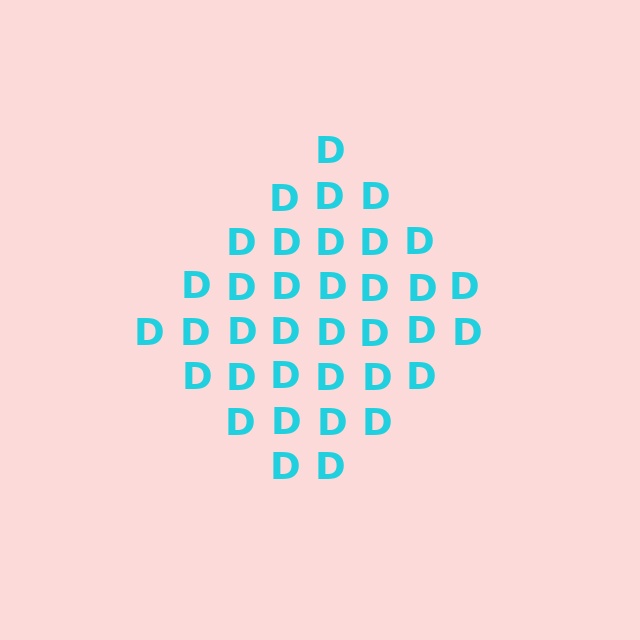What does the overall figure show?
The overall figure shows a diamond.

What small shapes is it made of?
It is made of small letter D's.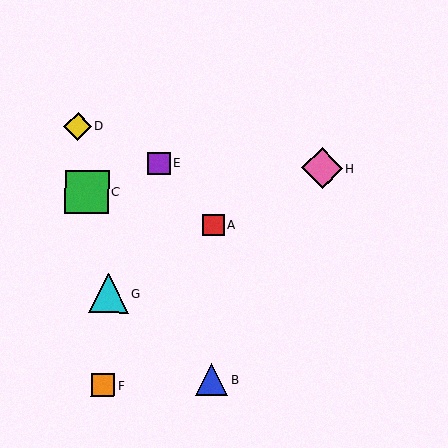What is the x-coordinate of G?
Object G is at x≈109.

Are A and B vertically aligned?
Yes, both are at x≈213.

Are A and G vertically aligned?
No, A is at x≈213 and G is at x≈109.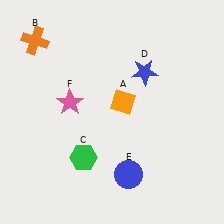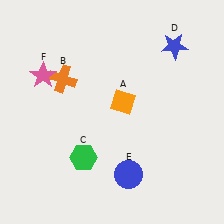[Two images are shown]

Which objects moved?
The objects that moved are: the orange cross (B), the blue star (D), the pink star (F).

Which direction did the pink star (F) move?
The pink star (F) moved up.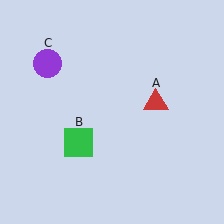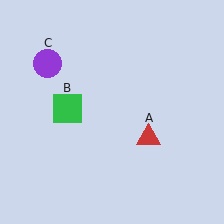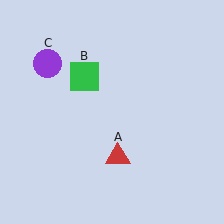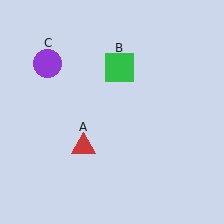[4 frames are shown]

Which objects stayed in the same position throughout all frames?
Purple circle (object C) remained stationary.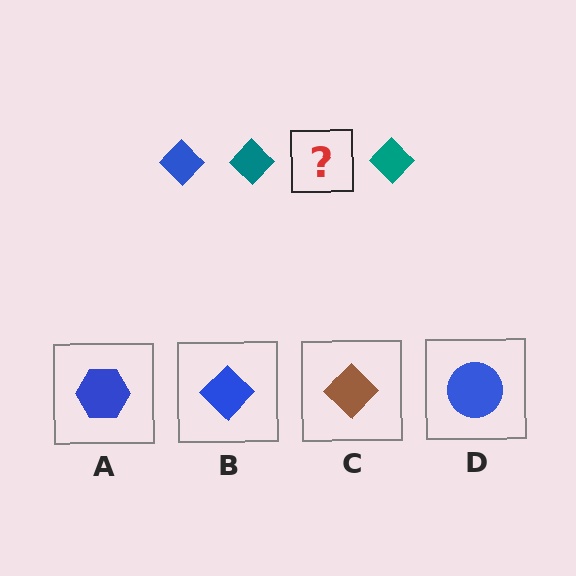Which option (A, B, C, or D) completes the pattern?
B.